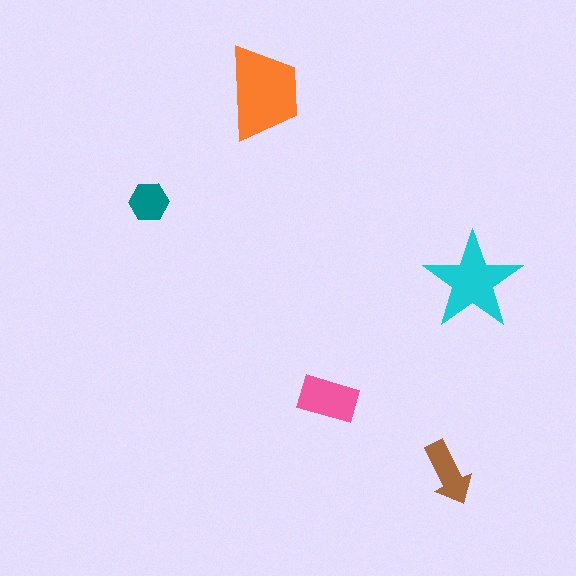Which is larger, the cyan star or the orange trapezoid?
The orange trapezoid.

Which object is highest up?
The orange trapezoid is topmost.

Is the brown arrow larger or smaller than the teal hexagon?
Larger.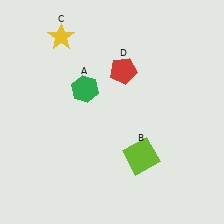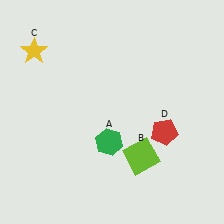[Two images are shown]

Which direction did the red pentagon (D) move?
The red pentagon (D) moved down.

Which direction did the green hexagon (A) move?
The green hexagon (A) moved down.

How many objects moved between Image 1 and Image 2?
3 objects moved between the two images.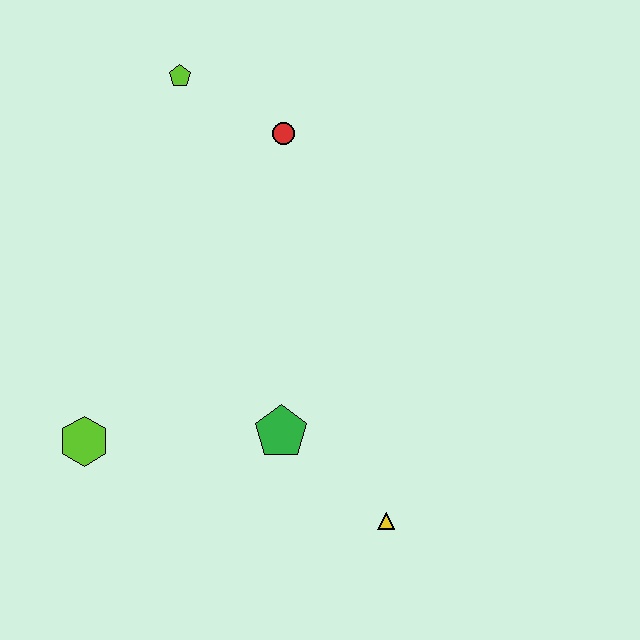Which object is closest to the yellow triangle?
The green pentagon is closest to the yellow triangle.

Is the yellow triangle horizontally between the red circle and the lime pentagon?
No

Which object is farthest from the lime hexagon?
The lime pentagon is farthest from the lime hexagon.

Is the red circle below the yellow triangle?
No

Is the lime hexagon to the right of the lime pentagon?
No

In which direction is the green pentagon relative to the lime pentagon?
The green pentagon is below the lime pentagon.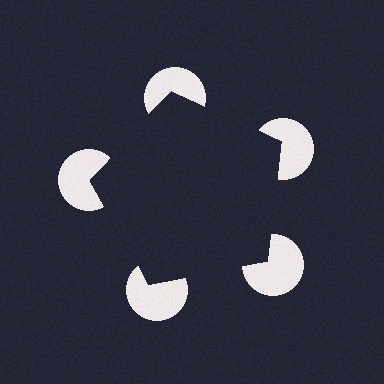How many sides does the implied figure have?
5 sides.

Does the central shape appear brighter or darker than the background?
It typically appears slightly darker than the background, even though no actual brightness change is drawn.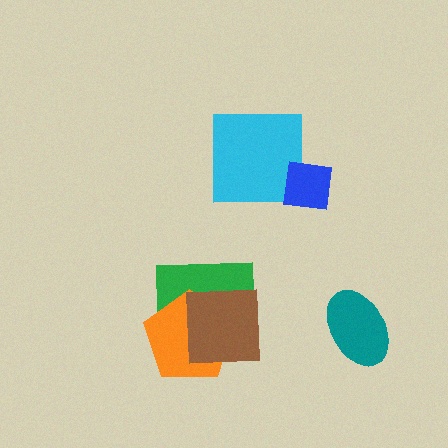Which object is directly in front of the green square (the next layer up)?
The orange pentagon is directly in front of the green square.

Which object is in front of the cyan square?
The blue square is in front of the cyan square.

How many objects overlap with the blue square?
1 object overlaps with the blue square.